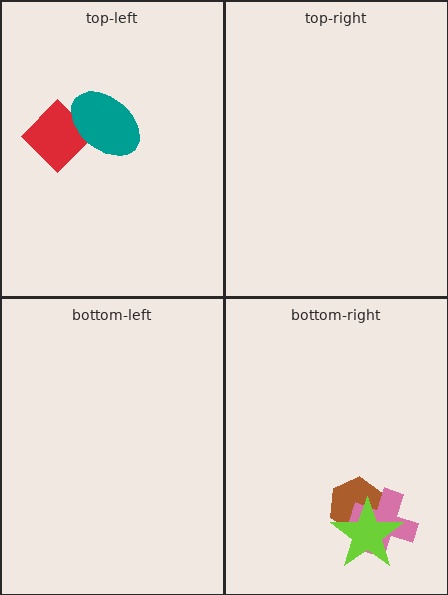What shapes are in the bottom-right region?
The brown hexagon, the pink cross, the lime star.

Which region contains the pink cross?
The bottom-right region.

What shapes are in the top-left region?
The red diamond, the teal ellipse.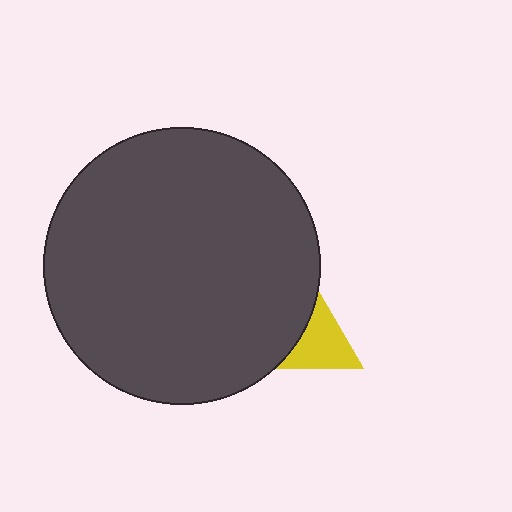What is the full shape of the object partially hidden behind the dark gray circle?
The partially hidden object is a yellow triangle.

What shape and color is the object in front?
The object in front is a dark gray circle.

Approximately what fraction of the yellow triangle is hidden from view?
Roughly 62% of the yellow triangle is hidden behind the dark gray circle.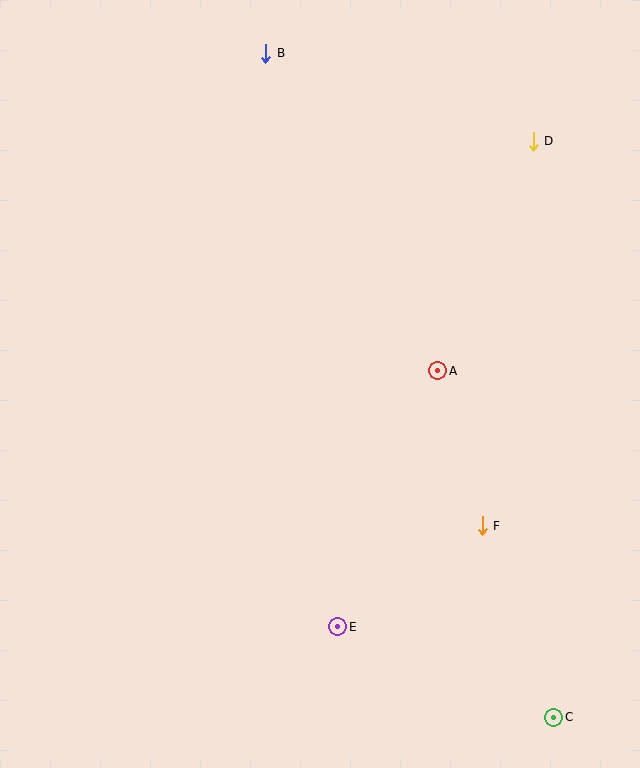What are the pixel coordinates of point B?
Point B is at (266, 53).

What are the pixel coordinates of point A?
Point A is at (438, 371).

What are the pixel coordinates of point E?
Point E is at (338, 627).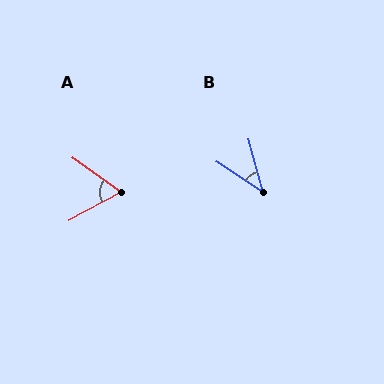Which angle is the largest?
A, at approximately 64 degrees.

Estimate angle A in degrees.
Approximately 64 degrees.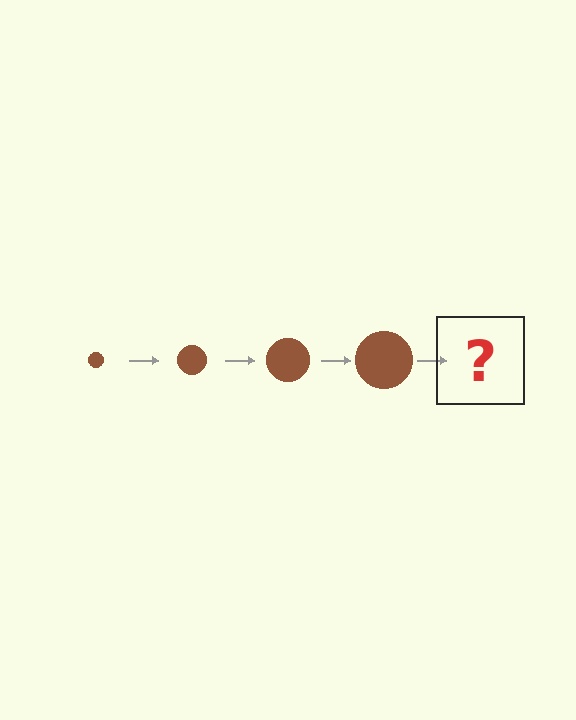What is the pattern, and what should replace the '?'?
The pattern is that the circle gets progressively larger each step. The '?' should be a brown circle, larger than the previous one.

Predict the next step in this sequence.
The next step is a brown circle, larger than the previous one.